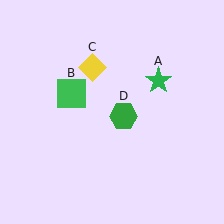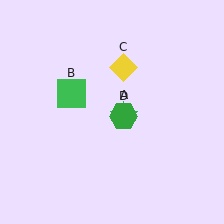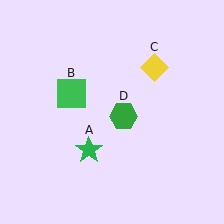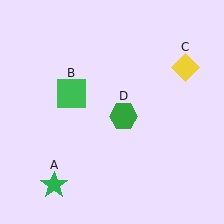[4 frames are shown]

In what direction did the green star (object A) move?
The green star (object A) moved down and to the left.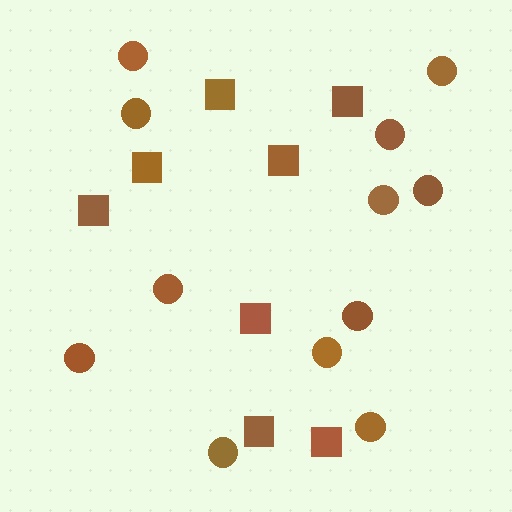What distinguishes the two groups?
There are 2 groups: one group of squares (8) and one group of circles (12).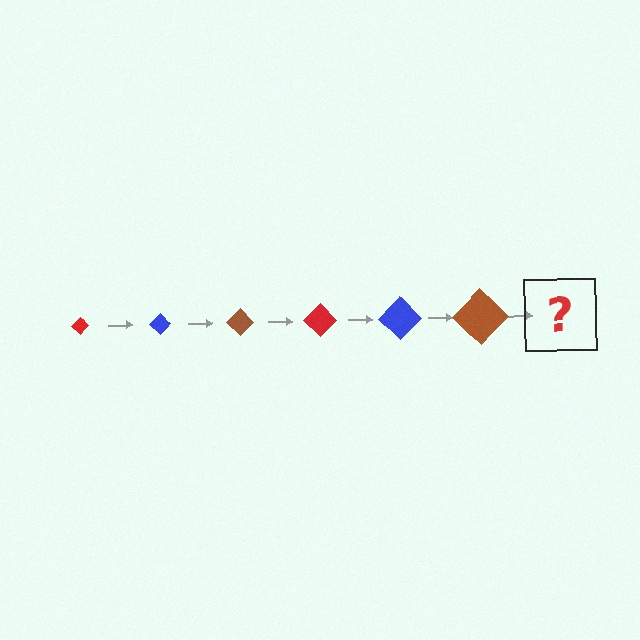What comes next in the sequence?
The next element should be a red diamond, larger than the previous one.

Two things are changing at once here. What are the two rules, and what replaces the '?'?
The two rules are that the diamond grows larger each step and the color cycles through red, blue, and brown. The '?' should be a red diamond, larger than the previous one.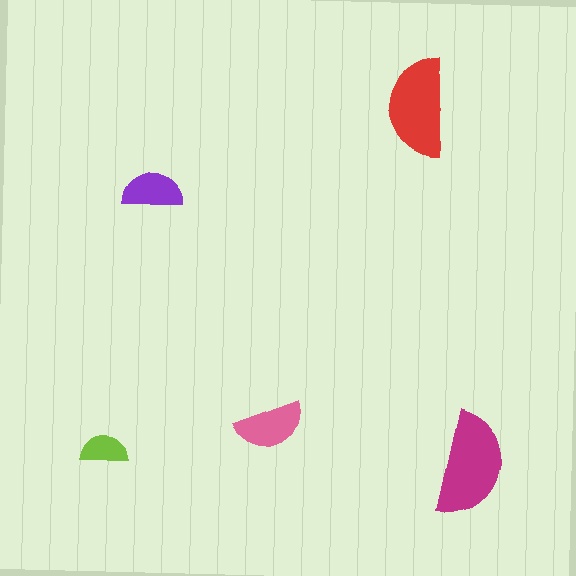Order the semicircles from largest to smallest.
the magenta one, the red one, the pink one, the purple one, the lime one.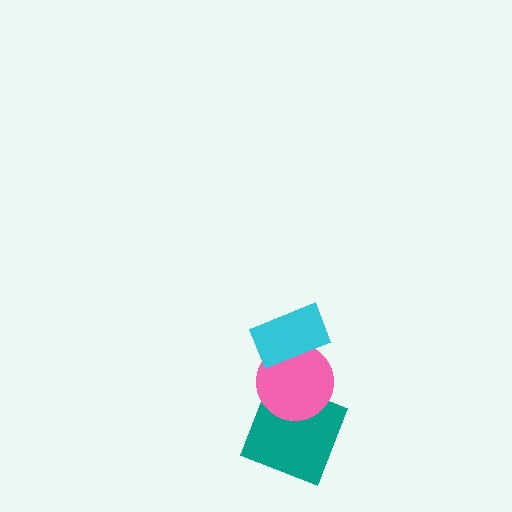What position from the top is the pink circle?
The pink circle is 2nd from the top.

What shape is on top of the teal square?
The pink circle is on top of the teal square.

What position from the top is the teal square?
The teal square is 3rd from the top.